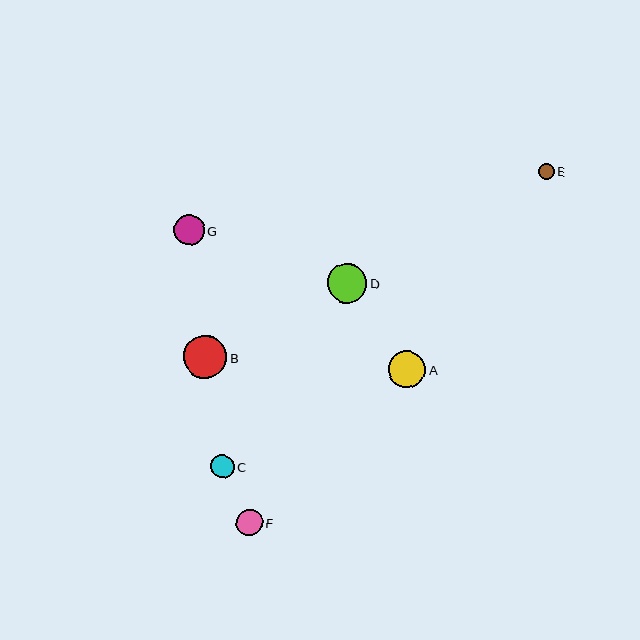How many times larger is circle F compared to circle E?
Circle F is approximately 1.7 times the size of circle E.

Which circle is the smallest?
Circle E is the smallest with a size of approximately 15 pixels.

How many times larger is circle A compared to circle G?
Circle A is approximately 1.2 times the size of circle G.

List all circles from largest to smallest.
From largest to smallest: B, D, A, G, F, C, E.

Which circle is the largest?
Circle B is the largest with a size of approximately 43 pixels.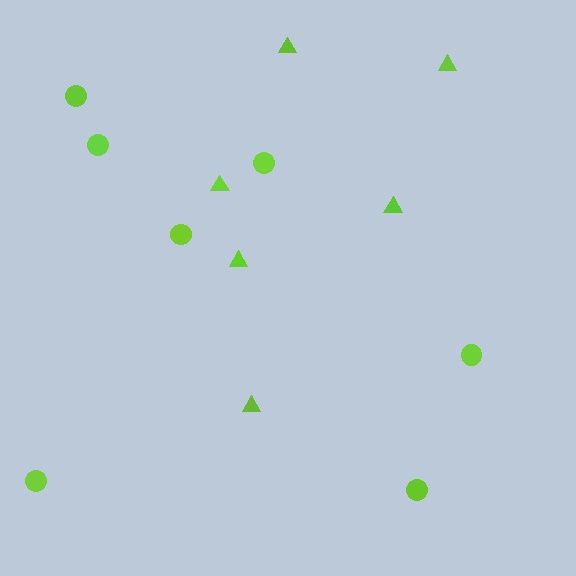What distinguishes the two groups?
There are 2 groups: one group of circles (7) and one group of triangles (6).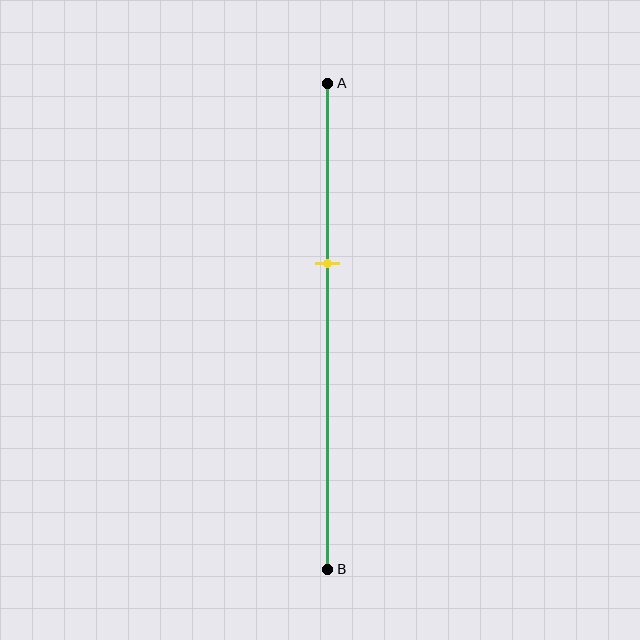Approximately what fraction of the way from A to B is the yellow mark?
The yellow mark is approximately 35% of the way from A to B.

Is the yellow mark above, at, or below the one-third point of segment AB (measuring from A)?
The yellow mark is below the one-third point of segment AB.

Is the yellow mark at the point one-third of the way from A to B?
No, the mark is at about 35% from A, not at the 33% one-third point.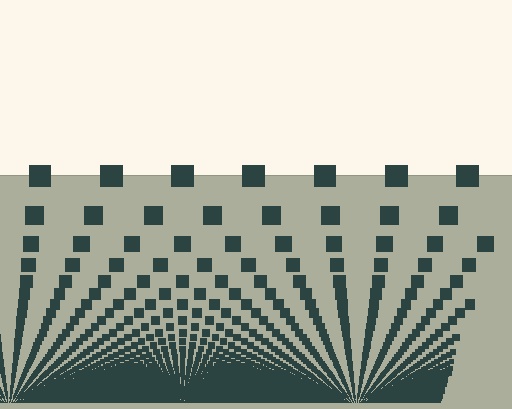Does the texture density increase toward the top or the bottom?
Density increases toward the bottom.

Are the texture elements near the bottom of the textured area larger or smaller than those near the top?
Smaller. The gradient is inverted — elements near the bottom are smaller and denser.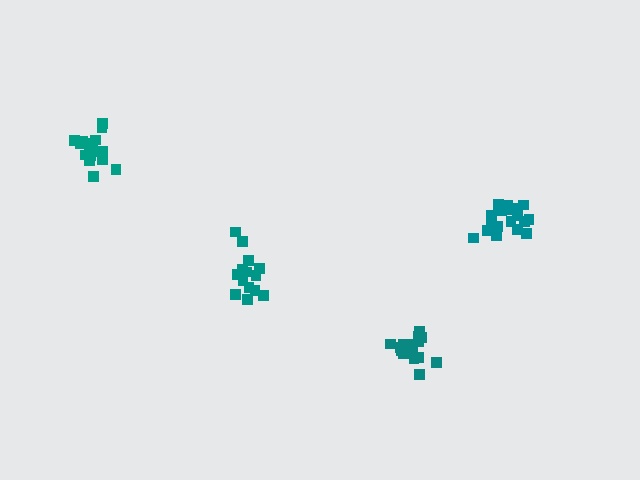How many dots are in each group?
Group 1: 18 dots, Group 2: 19 dots, Group 3: 14 dots, Group 4: 16 dots (67 total).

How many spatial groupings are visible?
There are 4 spatial groupings.